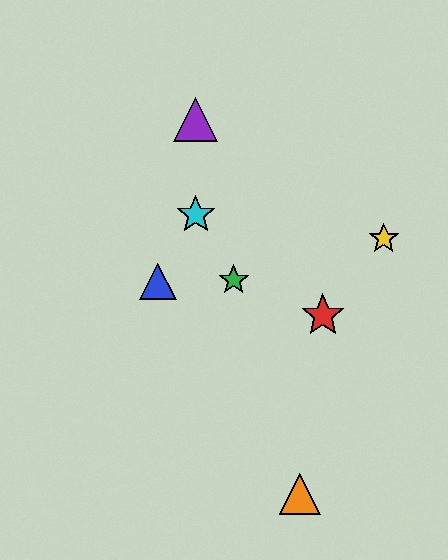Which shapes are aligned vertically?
The purple triangle, the cyan star are aligned vertically.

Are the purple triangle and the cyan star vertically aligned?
Yes, both are at x≈196.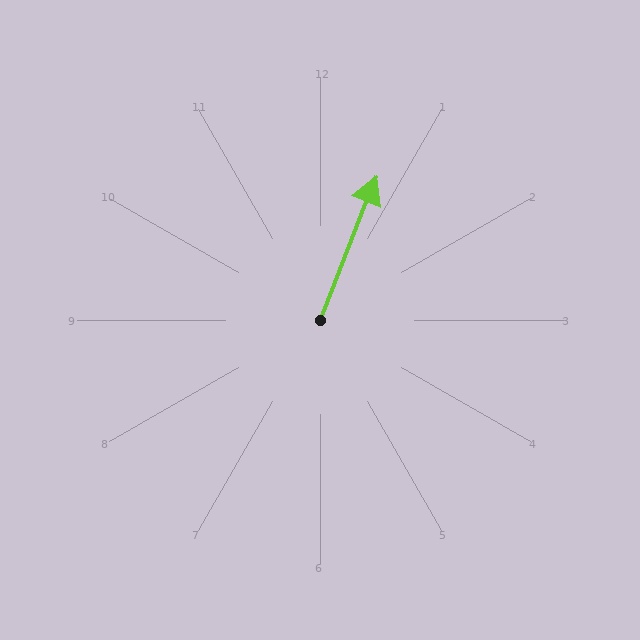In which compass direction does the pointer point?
North.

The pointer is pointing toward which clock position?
Roughly 1 o'clock.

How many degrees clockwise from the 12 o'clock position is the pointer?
Approximately 21 degrees.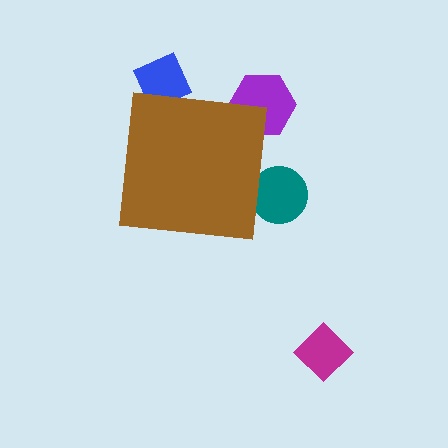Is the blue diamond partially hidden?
Yes, the blue diamond is partially hidden behind the brown square.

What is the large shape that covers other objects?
A brown square.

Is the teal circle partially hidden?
Yes, the teal circle is partially hidden behind the brown square.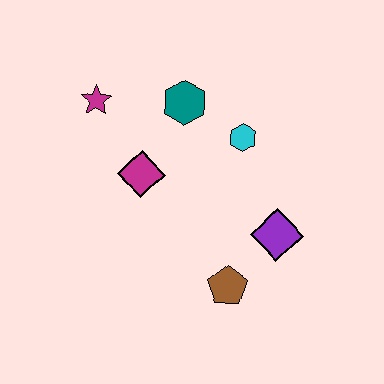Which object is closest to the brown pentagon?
The purple diamond is closest to the brown pentagon.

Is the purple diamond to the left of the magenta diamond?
No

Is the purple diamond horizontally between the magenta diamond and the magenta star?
No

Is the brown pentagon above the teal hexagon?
No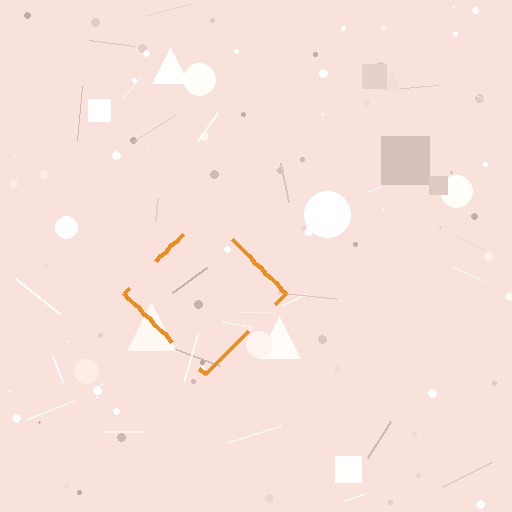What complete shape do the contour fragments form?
The contour fragments form a diamond.